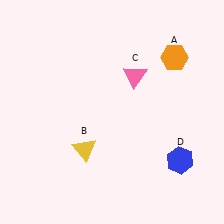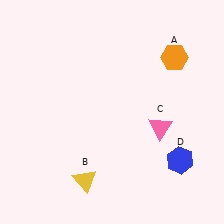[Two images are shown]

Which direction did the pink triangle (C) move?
The pink triangle (C) moved down.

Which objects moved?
The objects that moved are: the yellow triangle (B), the pink triangle (C).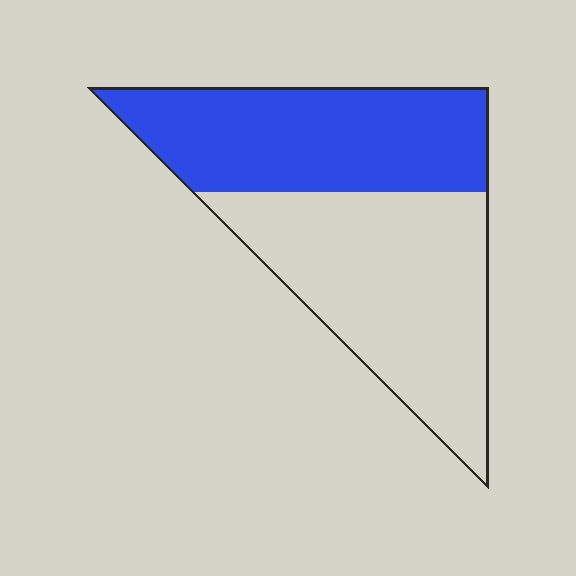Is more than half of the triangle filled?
No.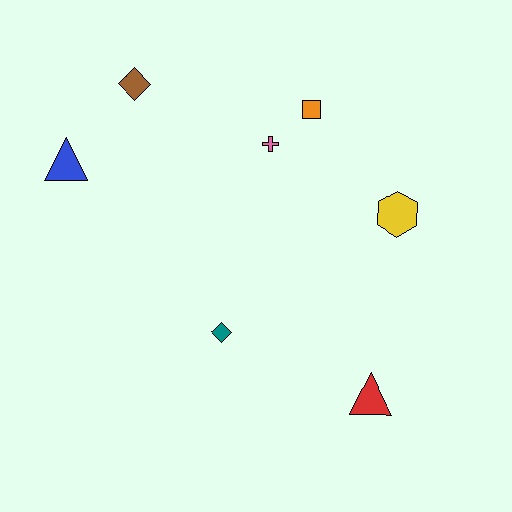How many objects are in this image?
There are 7 objects.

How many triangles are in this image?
There are 2 triangles.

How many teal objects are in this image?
There is 1 teal object.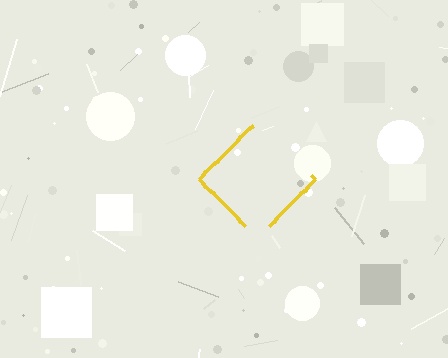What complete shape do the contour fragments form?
The contour fragments form a diamond.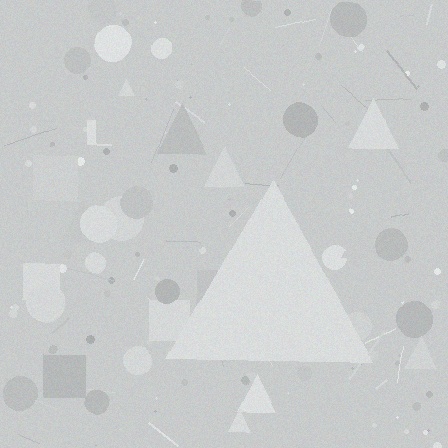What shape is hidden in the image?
A triangle is hidden in the image.